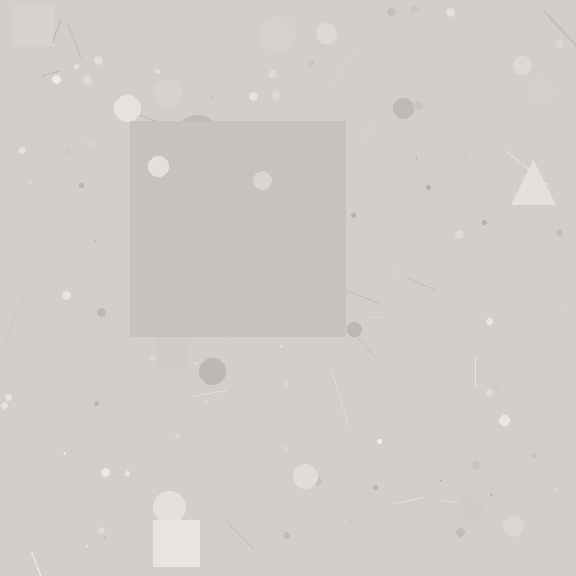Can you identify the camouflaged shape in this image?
The camouflaged shape is a square.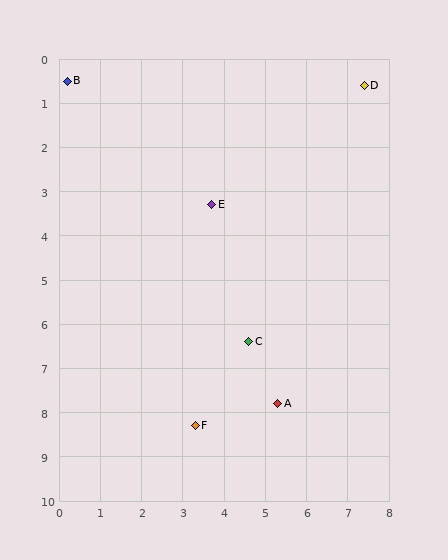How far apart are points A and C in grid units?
Points A and C are about 1.6 grid units apart.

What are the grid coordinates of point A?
Point A is at approximately (5.3, 7.8).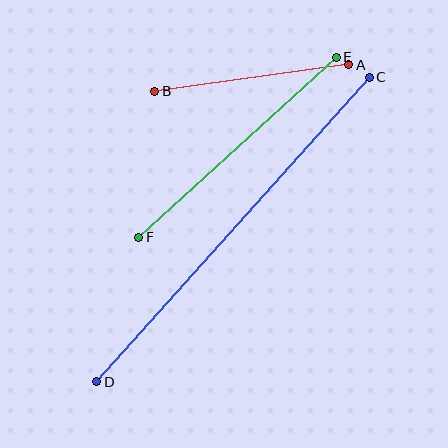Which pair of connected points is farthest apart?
Points C and D are farthest apart.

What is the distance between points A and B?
The distance is approximately 196 pixels.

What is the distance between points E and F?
The distance is approximately 267 pixels.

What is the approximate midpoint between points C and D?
The midpoint is at approximately (233, 230) pixels.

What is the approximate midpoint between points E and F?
The midpoint is at approximately (237, 147) pixels.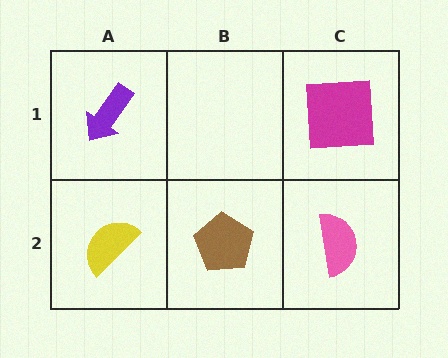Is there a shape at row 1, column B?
No, that cell is empty.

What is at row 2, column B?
A brown pentagon.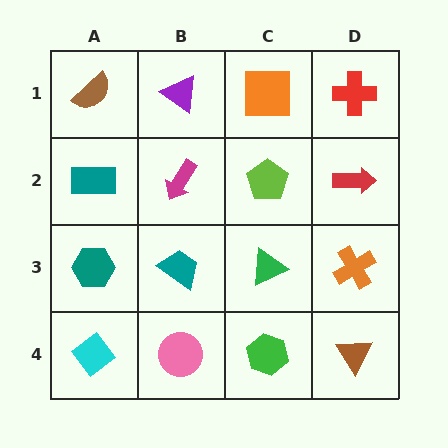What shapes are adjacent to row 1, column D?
A red arrow (row 2, column D), an orange square (row 1, column C).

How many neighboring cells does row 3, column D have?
3.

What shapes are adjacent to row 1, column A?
A teal rectangle (row 2, column A), a purple triangle (row 1, column B).